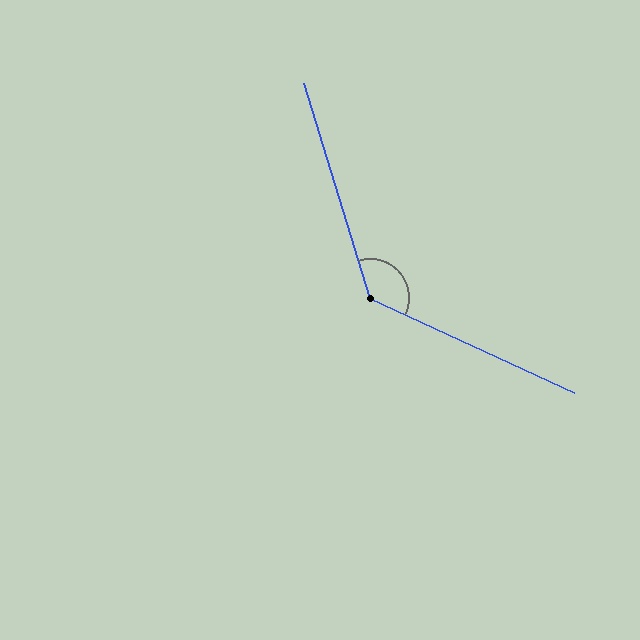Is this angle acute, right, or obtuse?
It is obtuse.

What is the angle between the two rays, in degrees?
Approximately 132 degrees.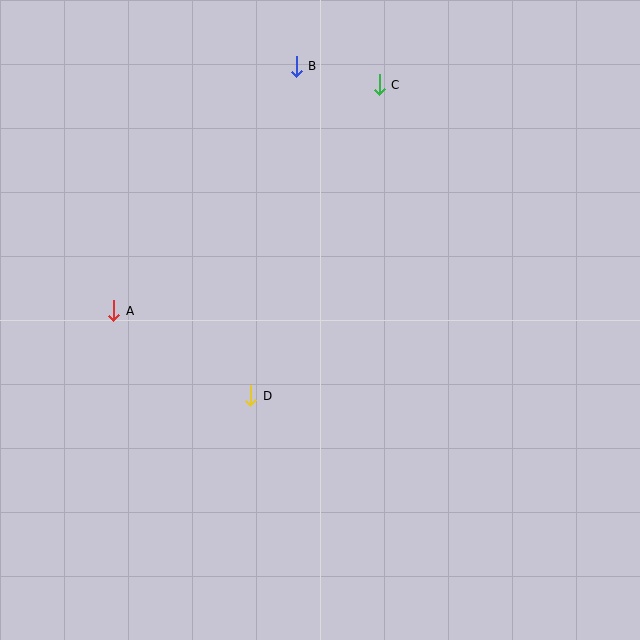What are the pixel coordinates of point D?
Point D is at (251, 396).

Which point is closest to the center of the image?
Point D at (251, 396) is closest to the center.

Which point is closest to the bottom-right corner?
Point D is closest to the bottom-right corner.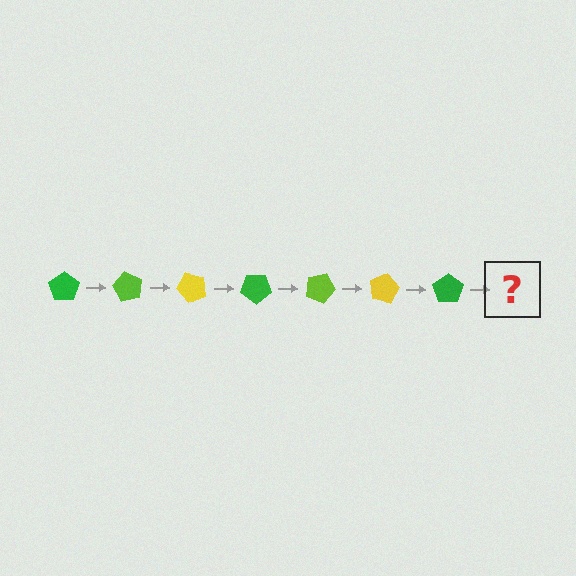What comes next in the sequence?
The next element should be a lime pentagon, rotated 420 degrees from the start.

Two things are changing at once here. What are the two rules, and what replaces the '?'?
The two rules are that it rotates 60 degrees each step and the color cycles through green, lime, and yellow. The '?' should be a lime pentagon, rotated 420 degrees from the start.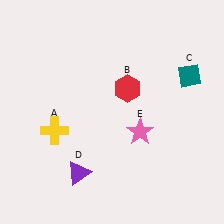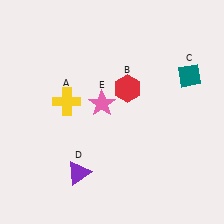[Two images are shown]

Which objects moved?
The objects that moved are: the yellow cross (A), the pink star (E).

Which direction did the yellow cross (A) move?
The yellow cross (A) moved up.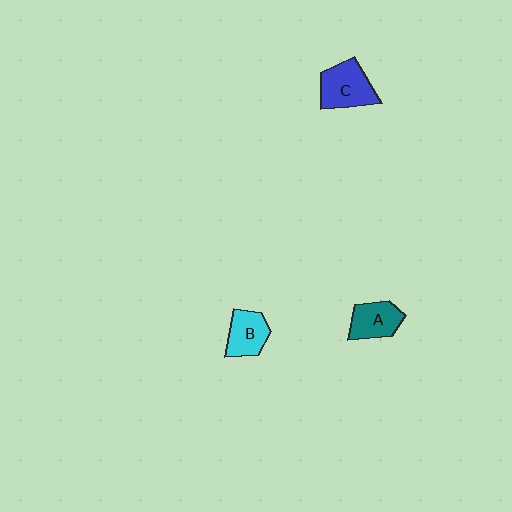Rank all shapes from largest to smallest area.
From largest to smallest: C (blue), A (teal), B (cyan).